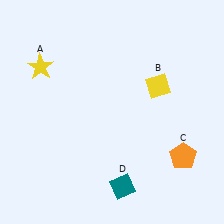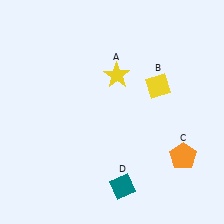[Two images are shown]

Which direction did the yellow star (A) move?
The yellow star (A) moved right.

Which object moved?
The yellow star (A) moved right.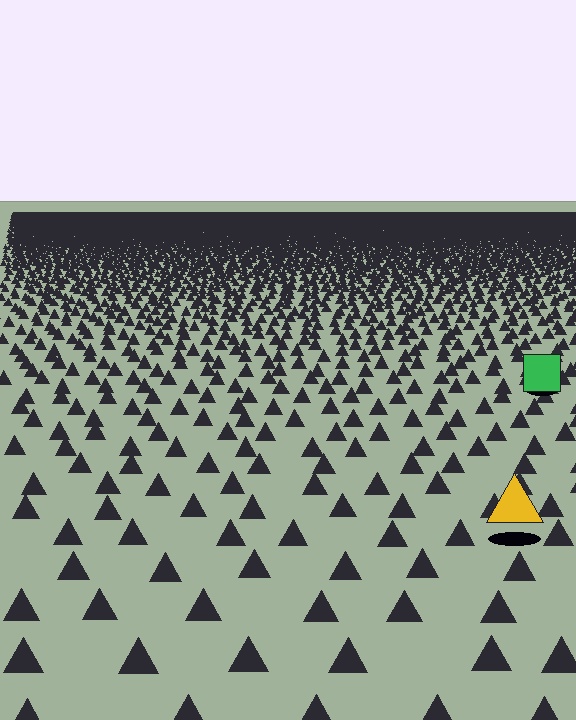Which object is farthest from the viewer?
The green square is farthest from the viewer. It appears smaller and the ground texture around it is denser.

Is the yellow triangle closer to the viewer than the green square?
Yes. The yellow triangle is closer — you can tell from the texture gradient: the ground texture is coarser near it.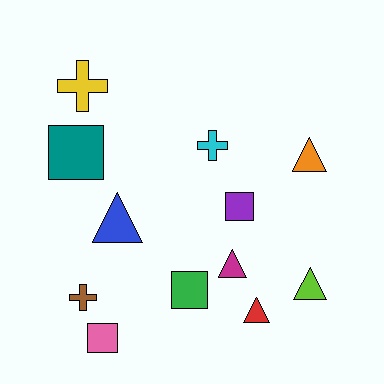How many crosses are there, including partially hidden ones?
There are 3 crosses.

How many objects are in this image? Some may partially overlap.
There are 12 objects.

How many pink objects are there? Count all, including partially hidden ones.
There is 1 pink object.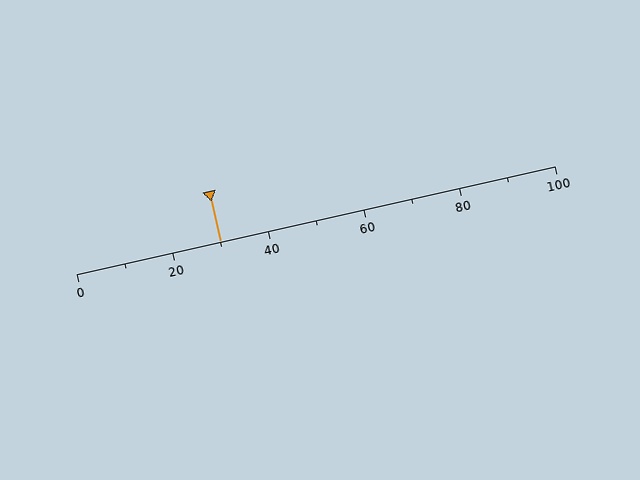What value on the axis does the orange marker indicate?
The marker indicates approximately 30.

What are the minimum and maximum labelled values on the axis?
The axis runs from 0 to 100.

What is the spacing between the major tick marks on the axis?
The major ticks are spaced 20 apart.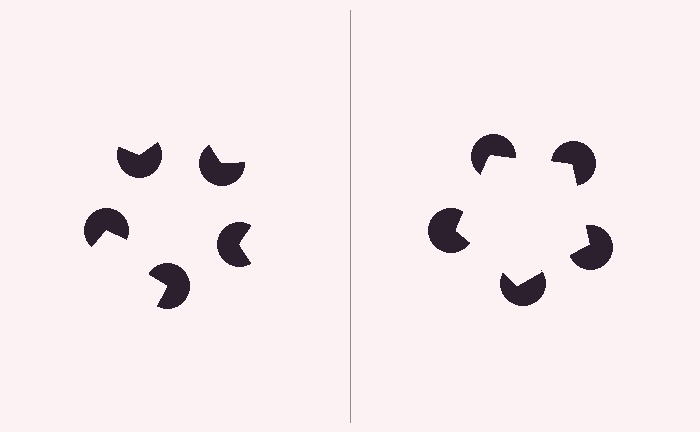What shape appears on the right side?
An illusory pentagon.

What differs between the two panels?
The pac-man discs are positioned identically on both sides; only the wedge orientations differ. On the right they align to a pentagon; on the left they are misaligned.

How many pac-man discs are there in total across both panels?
10 — 5 on each side.